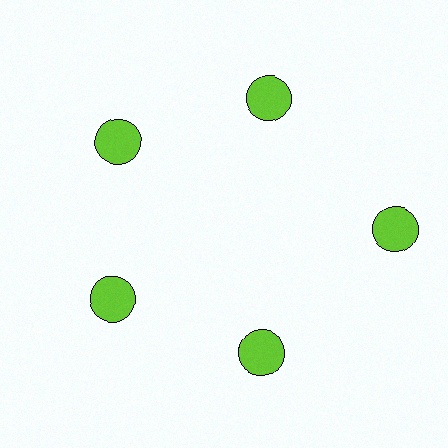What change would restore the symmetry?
The symmetry would be restored by moving it inward, back onto the ring so that all 5 circles sit at equal angles and equal distance from the center.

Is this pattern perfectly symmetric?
No. The 5 lime circles are arranged in a ring, but one element near the 3 o'clock position is pushed outward from the center, breaking the 5-fold rotational symmetry.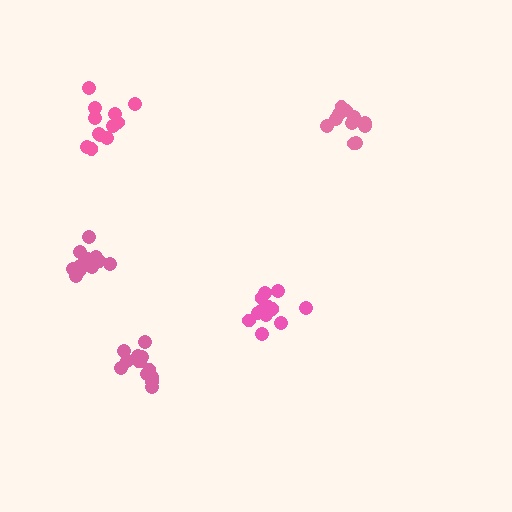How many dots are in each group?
Group 1: 12 dots, Group 2: 13 dots, Group 3: 12 dots, Group 4: 11 dots, Group 5: 13 dots (61 total).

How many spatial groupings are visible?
There are 5 spatial groupings.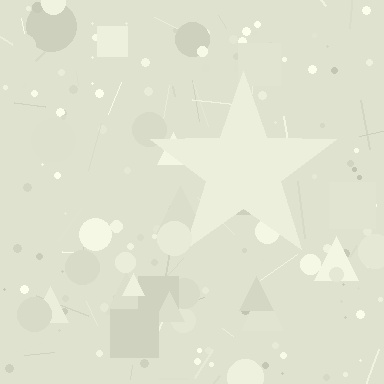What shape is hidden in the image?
A star is hidden in the image.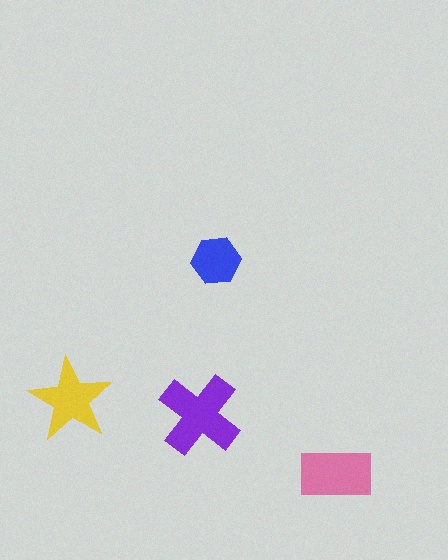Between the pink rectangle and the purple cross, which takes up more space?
The purple cross.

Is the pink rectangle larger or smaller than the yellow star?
Larger.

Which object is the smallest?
The blue hexagon.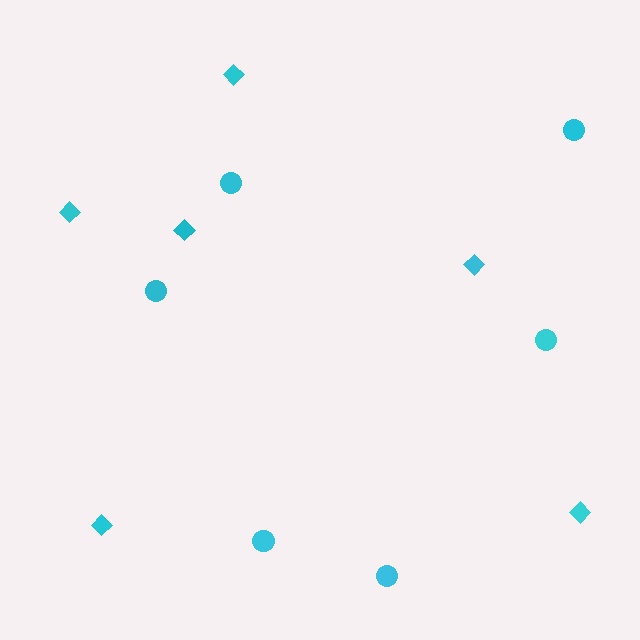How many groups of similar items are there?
There are 2 groups: one group of diamonds (6) and one group of circles (6).